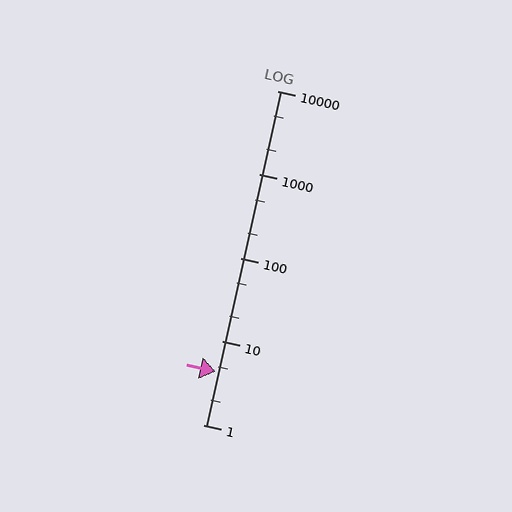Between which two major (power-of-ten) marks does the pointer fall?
The pointer is between 1 and 10.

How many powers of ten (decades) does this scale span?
The scale spans 4 decades, from 1 to 10000.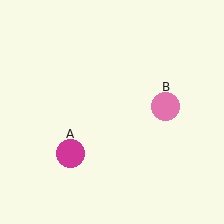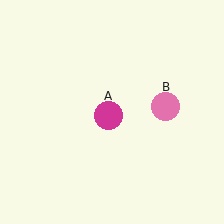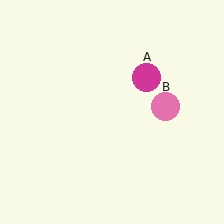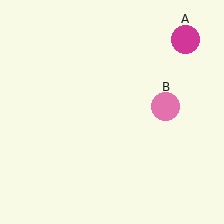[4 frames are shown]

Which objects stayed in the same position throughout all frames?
Pink circle (object B) remained stationary.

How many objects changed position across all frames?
1 object changed position: magenta circle (object A).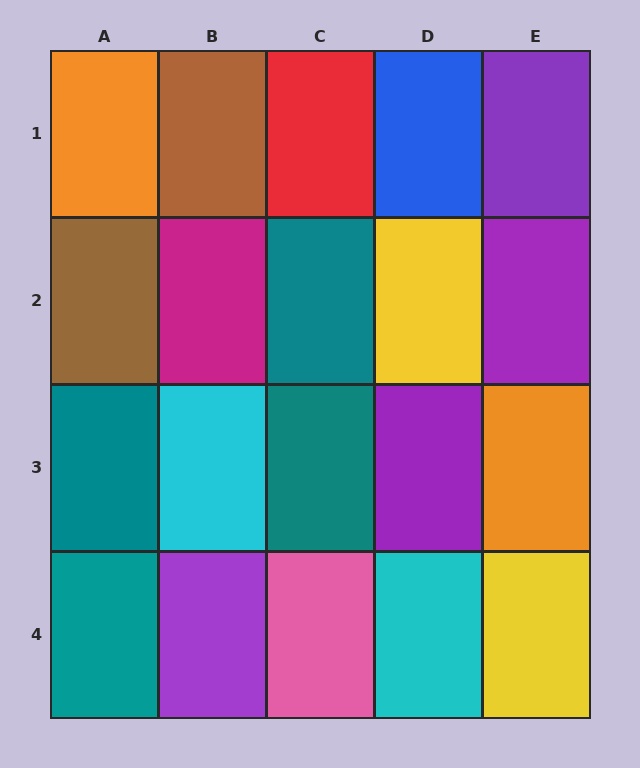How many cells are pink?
1 cell is pink.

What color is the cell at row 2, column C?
Teal.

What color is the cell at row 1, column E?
Purple.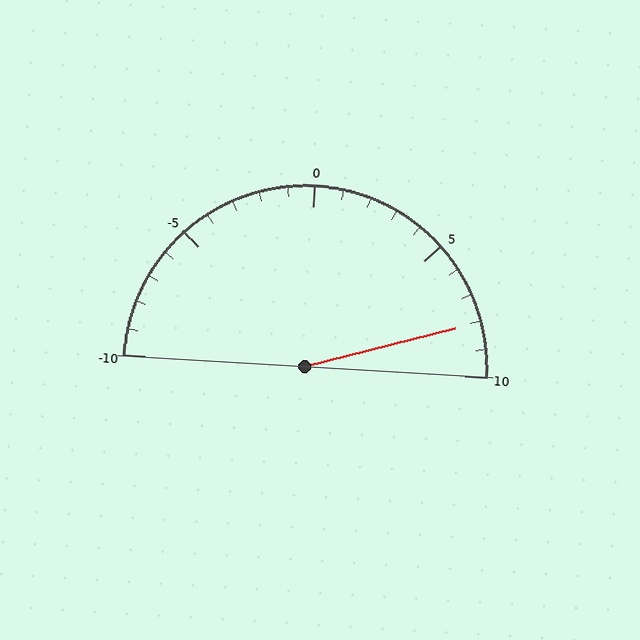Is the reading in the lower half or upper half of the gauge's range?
The reading is in the upper half of the range (-10 to 10).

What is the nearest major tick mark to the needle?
The nearest major tick mark is 10.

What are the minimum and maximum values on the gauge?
The gauge ranges from -10 to 10.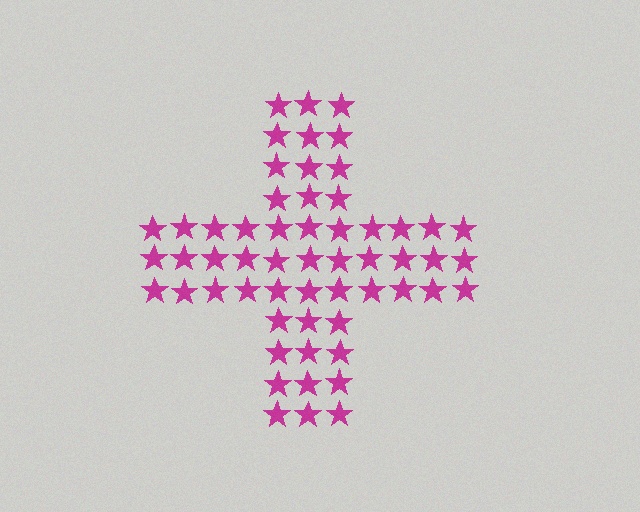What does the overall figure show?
The overall figure shows a cross.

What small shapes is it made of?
It is made of small stars.